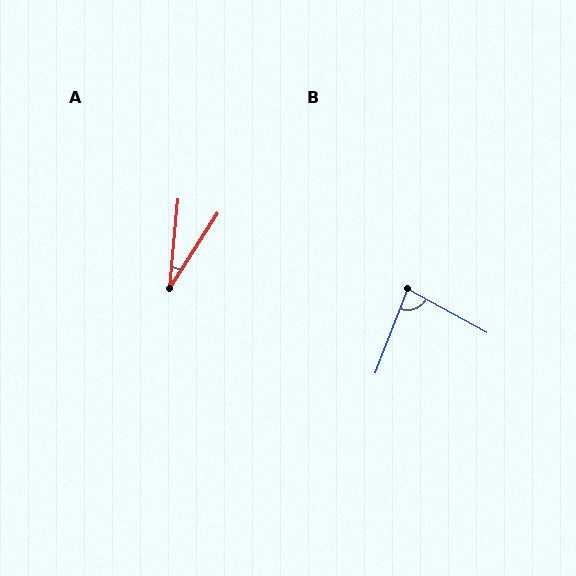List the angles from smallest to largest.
A (27°), B (82°).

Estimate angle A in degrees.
Approximately 27 degrees.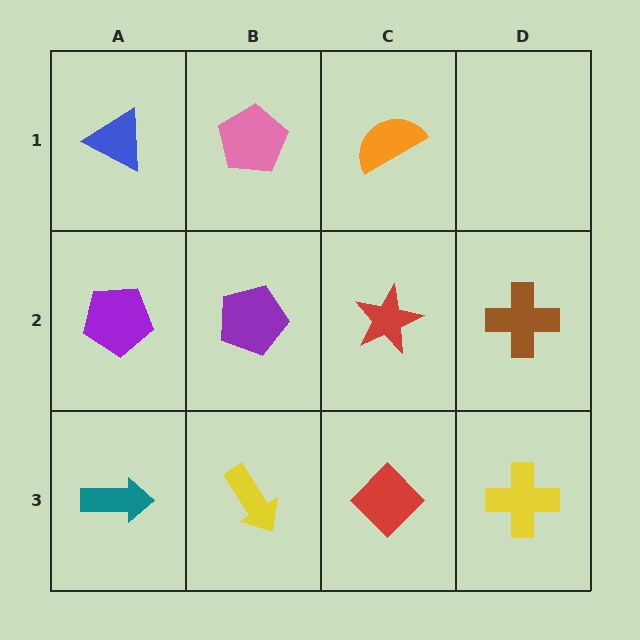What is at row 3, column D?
A yellow cross.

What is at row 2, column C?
A red star.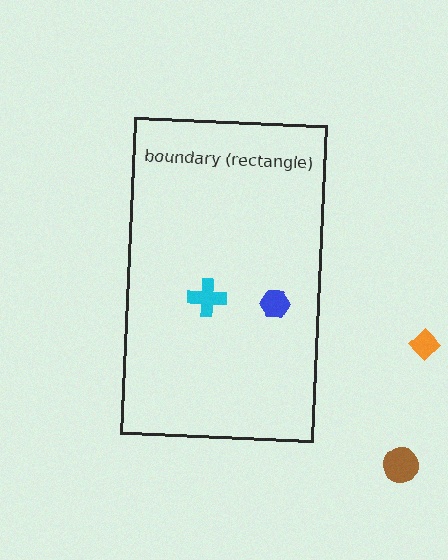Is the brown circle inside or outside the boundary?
Outside.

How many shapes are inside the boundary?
2 inside, 2 outside.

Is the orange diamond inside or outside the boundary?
Outside.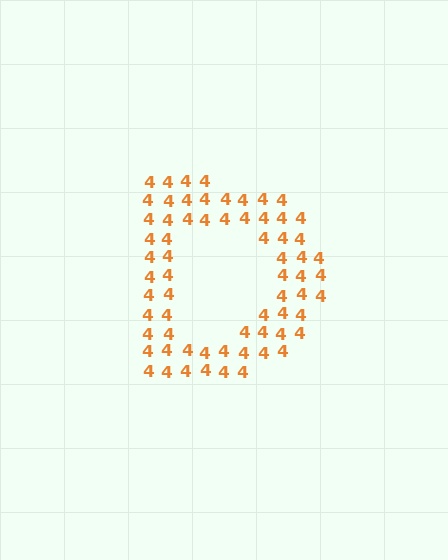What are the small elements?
The small elements are digit 4's.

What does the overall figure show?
The overall figure shows the letter D.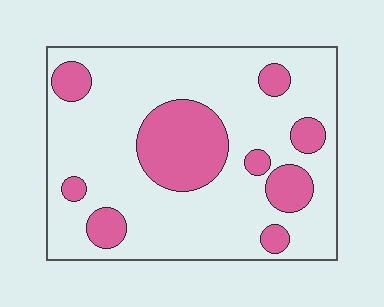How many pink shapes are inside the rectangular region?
9.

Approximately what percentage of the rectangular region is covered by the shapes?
Approximately 25%.